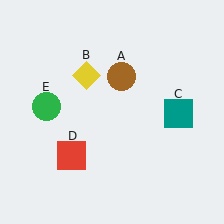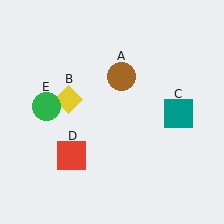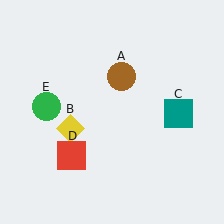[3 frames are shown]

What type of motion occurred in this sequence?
The yellow diamond (object B) rotated counterclockwise around the center of the scene.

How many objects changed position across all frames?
1 object changed position: yellow diamond (object B).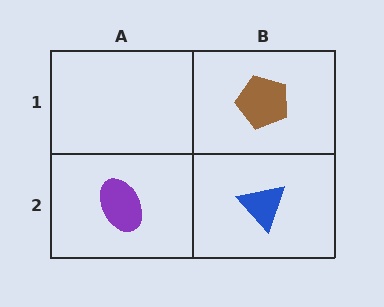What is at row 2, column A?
A purple ellipse.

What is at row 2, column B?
A blue triangle.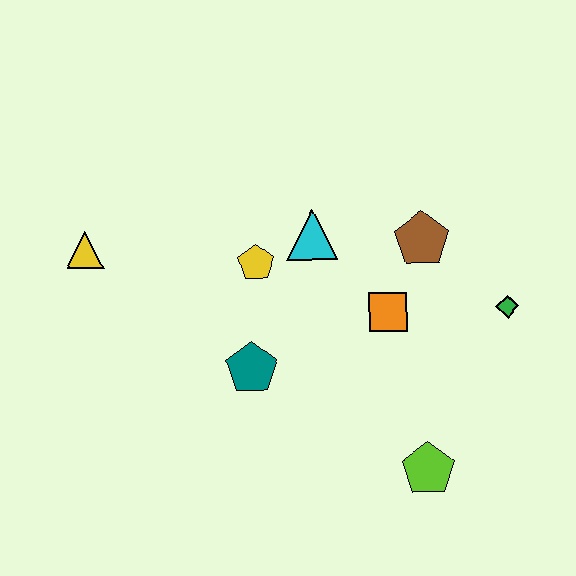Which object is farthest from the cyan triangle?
The lime pentagon is farthest from the cyan triangle.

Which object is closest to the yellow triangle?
The yellow pentagon is closest to the yellow triangle.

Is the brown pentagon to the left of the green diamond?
Yes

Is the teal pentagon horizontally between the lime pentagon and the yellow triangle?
Yes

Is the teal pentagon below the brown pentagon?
Yes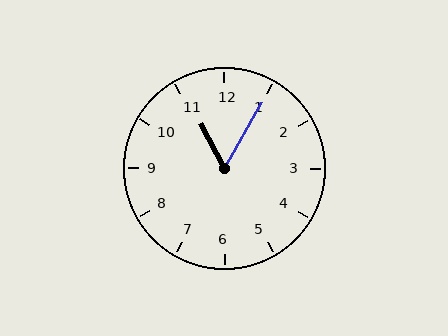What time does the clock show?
11:05.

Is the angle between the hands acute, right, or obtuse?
It is acute.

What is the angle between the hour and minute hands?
Approximately 58 degrees.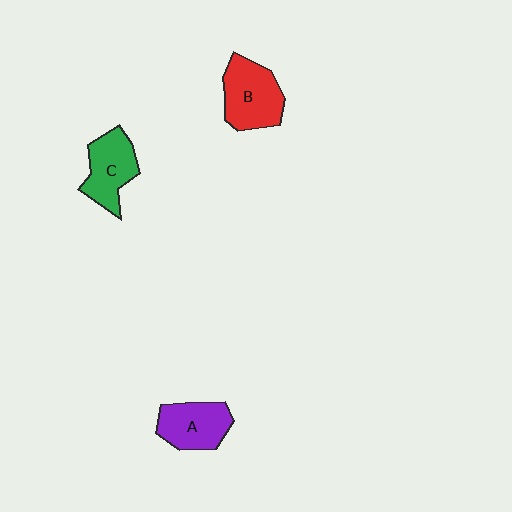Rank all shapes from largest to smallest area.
From largest to smallest: B (red), C (green), A (purple).